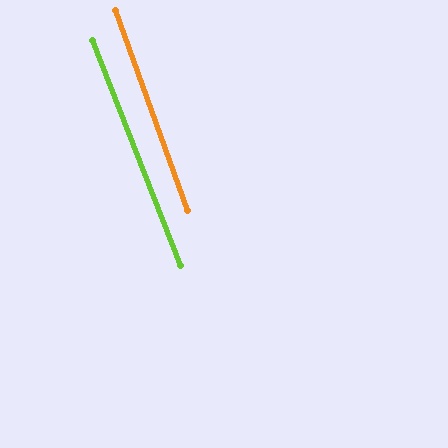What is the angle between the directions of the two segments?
Approximately 2 degrees.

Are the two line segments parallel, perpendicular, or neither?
Parallel — their directions differ by only 1.6°.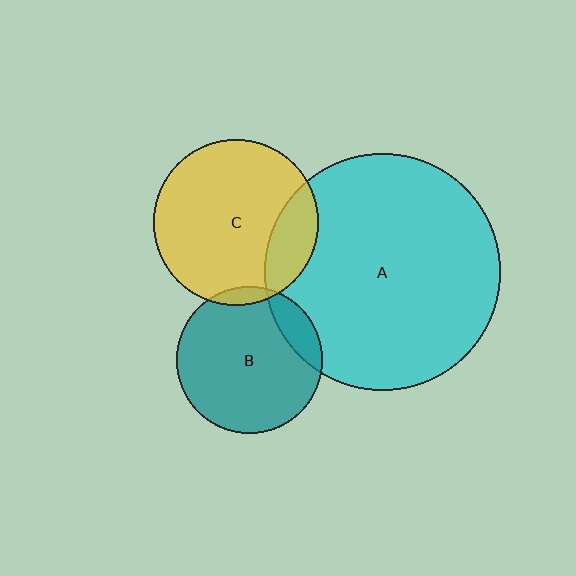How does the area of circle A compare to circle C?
Approximately 2.0 times.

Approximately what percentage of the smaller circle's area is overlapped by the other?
Approximately 5%.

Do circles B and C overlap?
Yes.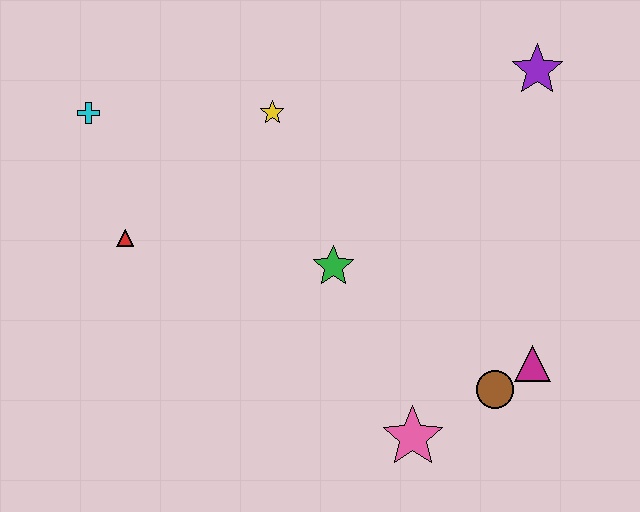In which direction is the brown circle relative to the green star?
The brown circle is to the right of the green star.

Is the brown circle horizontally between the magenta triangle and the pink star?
Yes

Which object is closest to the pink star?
The brown circle is closest to the pink star.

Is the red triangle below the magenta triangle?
No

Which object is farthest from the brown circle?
The cyan cross is farthest from the brown circle.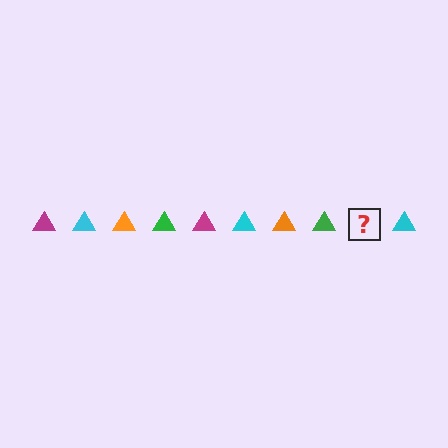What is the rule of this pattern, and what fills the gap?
The rule is that the pattern cycles through magenta, cyan, orange, green triangles. The gap should be filled with a magenta triangle.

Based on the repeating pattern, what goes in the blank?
The blank should be a magenta triangle.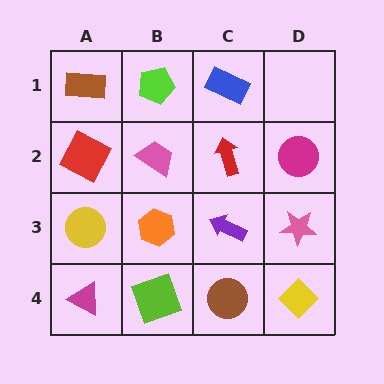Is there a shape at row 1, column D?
No, that cell is empty.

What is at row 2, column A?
A red square.